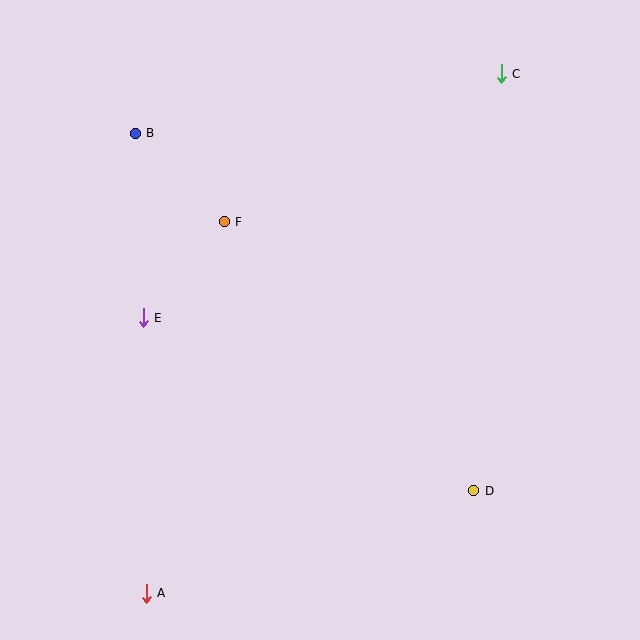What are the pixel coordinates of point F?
Point F is at (224, 222).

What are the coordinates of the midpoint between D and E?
The midpoint between D and E is at (308, 404).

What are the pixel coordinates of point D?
Point D is at (474, 491).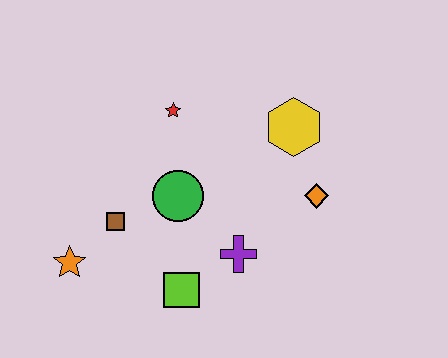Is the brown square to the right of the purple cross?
No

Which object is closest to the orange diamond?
The yellow hexagon is closest to the orange diamond.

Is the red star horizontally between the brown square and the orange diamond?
Yes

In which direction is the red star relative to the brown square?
The red star is above the brown square.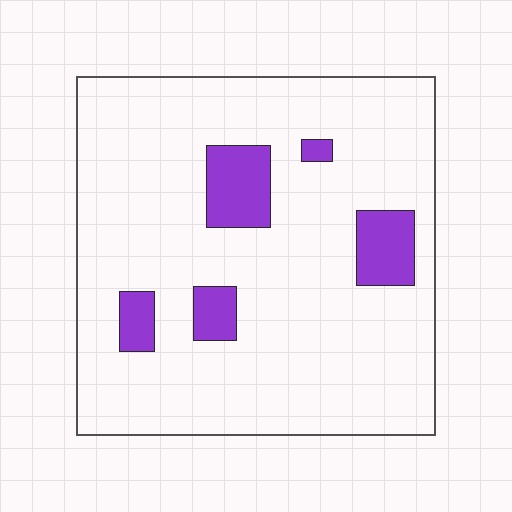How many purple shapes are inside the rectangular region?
5.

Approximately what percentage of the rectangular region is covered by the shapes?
Approximately 10%.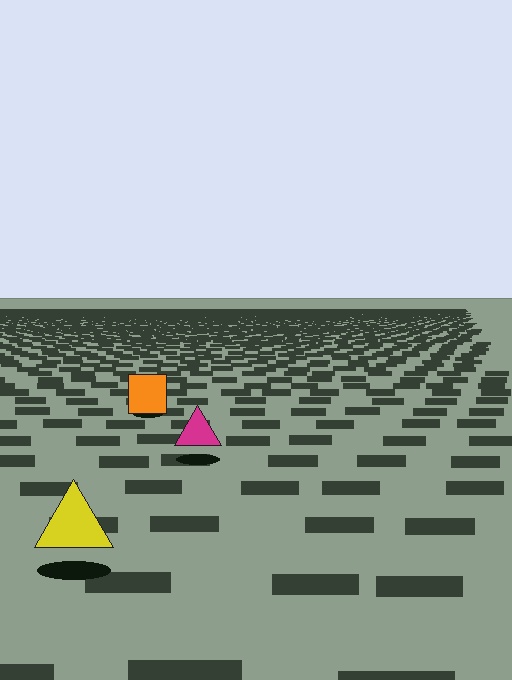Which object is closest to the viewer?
The yellow triangle is closest. The texture marks near it are larger and more spread out.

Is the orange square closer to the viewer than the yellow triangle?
No. The yellow triangle is closer — you can tell from the texture gradient: the ground texture is coarser near it.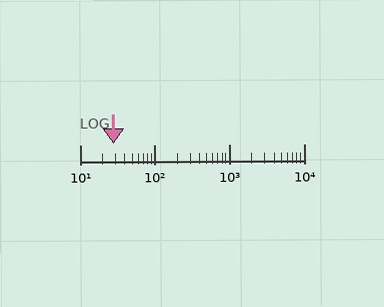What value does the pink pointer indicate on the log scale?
The pointer indicates approximately 28.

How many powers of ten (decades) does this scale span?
The scale spans 3 decades, from 10 to 10000.